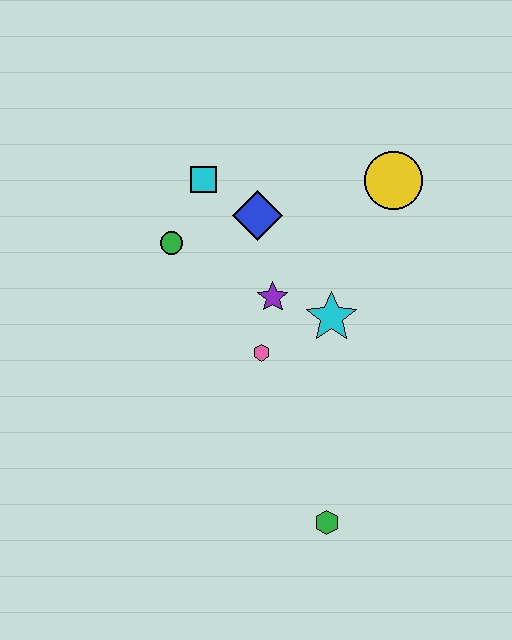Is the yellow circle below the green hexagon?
No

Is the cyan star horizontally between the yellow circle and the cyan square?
Yes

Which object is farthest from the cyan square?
The green hexagon is farthest from the cyan square.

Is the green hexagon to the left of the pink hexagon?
No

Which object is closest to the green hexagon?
The pink hexagon is closest to the green hexagon.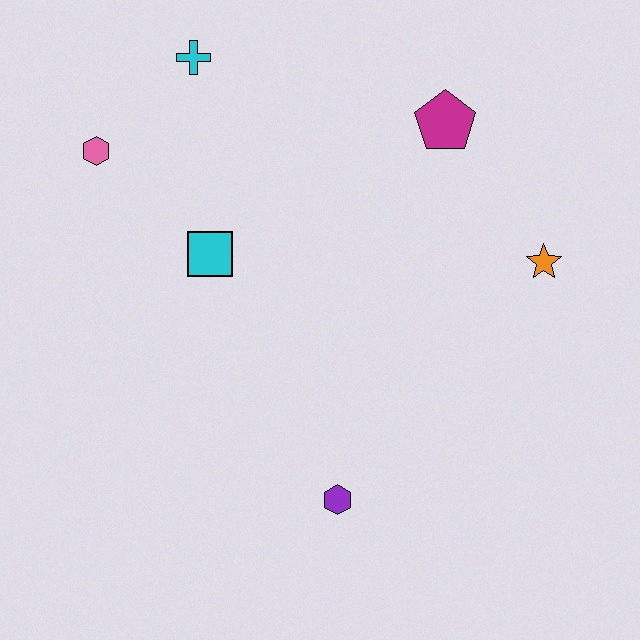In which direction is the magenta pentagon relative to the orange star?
The magenta pentagon is above the orange star.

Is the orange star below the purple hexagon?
No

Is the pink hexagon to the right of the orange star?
No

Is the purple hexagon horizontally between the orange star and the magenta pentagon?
No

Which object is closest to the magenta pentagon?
The orange star is closest to the magenta pentagon.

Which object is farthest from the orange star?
The pink hexagon is farthest from the orange star.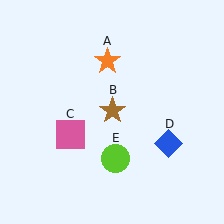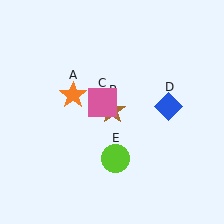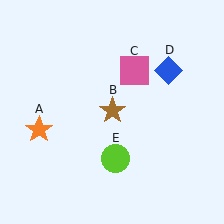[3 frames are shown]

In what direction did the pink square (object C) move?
The pink square (object C) moved up and to the right.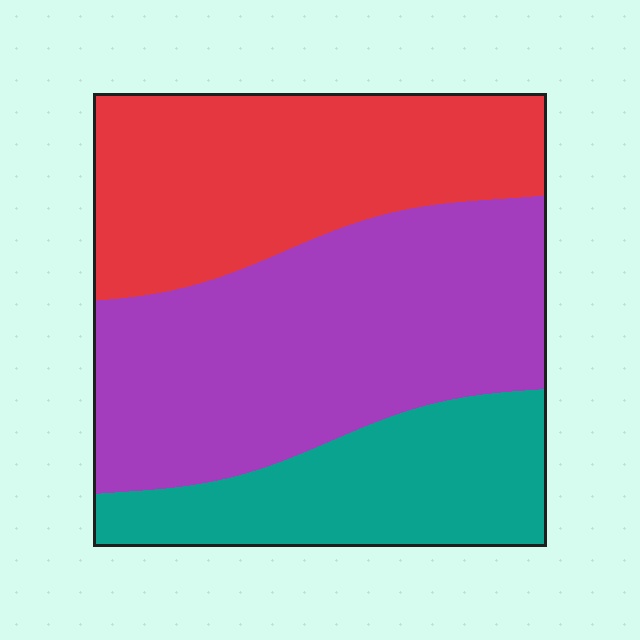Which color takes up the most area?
Purple, at roughly 45%.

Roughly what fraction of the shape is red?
Red takes up about one third (1/3) of the shape.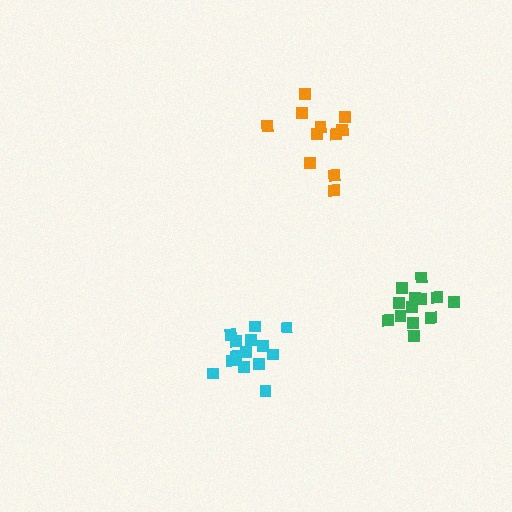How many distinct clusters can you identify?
There are 3 distinct clusters.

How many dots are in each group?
Group 1: 11 dots, Group 2: 13 dots, Group 3: 14 dots (38 total).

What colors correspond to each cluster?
The clusters are colored: orange, green, cyan.